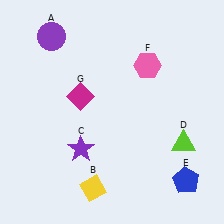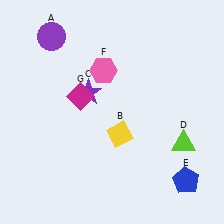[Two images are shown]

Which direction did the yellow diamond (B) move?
The yellow diamond (B) moved up.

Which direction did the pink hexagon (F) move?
The pink hexagon (F) moved left.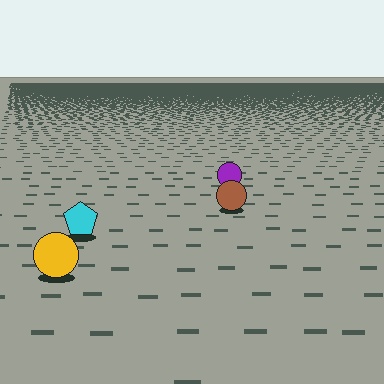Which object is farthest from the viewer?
The purple circle is farthest from the viewer. It appears smaller and the ground texture around it is denser.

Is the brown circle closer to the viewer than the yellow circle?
No. The yellow circle is closer — you can tell from the texture gradient: the ground texture is coarser near it.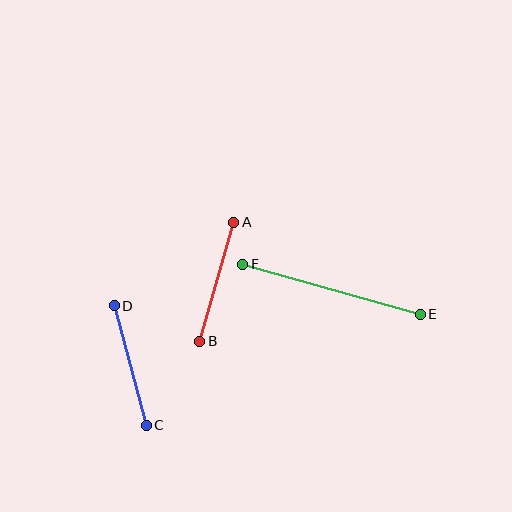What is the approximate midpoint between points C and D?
The midpoint is at approximately (130, 366) pixels.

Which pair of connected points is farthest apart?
Points E and F are farthest apart.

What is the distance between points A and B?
The distance is approximately 124 pixels.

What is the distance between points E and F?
The distance is approximately 184 pixels.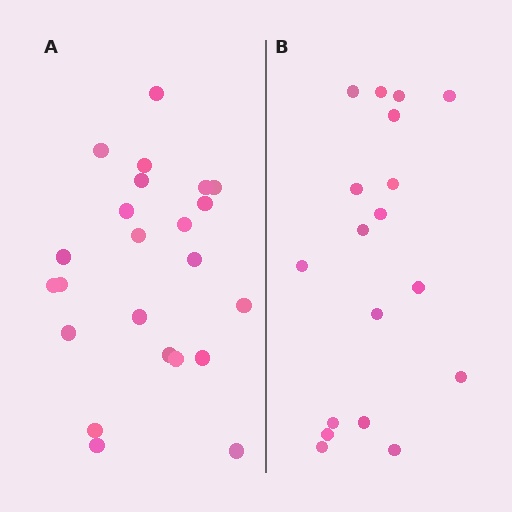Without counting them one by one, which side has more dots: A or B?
Region A (the left region) has more dots.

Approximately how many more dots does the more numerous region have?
Region A has about 5 more dots than region B.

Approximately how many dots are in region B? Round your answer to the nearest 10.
About 20 dots. (The exact count is 18, which rounds to 20.)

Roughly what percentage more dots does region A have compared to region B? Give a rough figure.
About 30% more.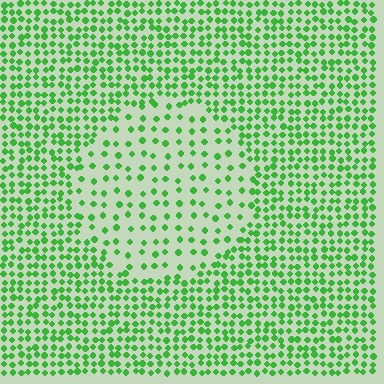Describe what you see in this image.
The image contains small green elements arranged at two different densities. A circle-shaped region is visible where the elements are less densely packed than the surrounding area.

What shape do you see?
I see a circle.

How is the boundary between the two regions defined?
The boundary is defined by a change in element density (approximately 2.3x ratio). All elements are the same color, size, and shape.